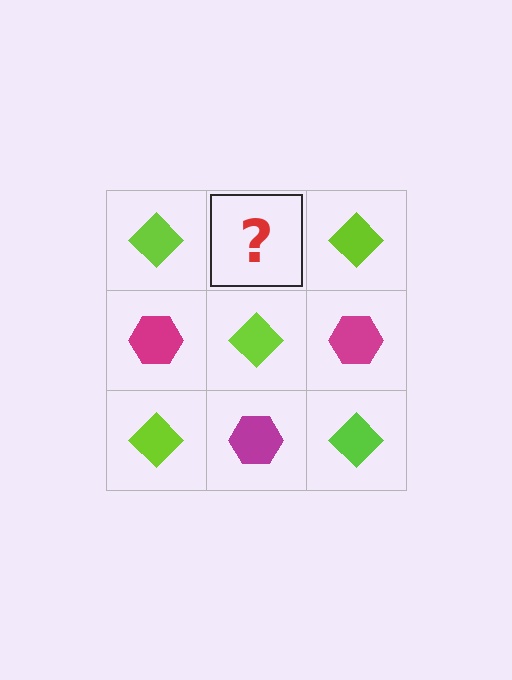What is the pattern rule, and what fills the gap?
The rule is that it alternates lime diamond and magenta hexagon in a checkerboard pattern. The gap should be filled with a magenta hexagon.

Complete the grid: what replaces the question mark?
The question mark should be replaced with a magenta hexagon.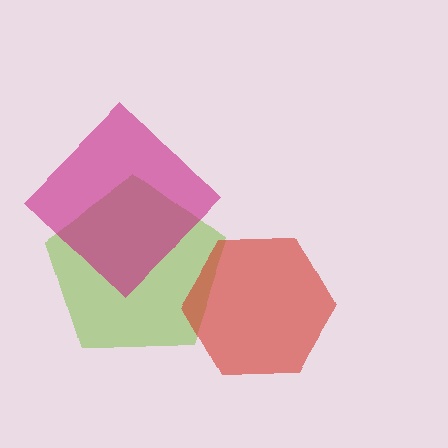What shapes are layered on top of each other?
The layered shapes are: a lime pentagon, a magenta diamond, a red hexagon.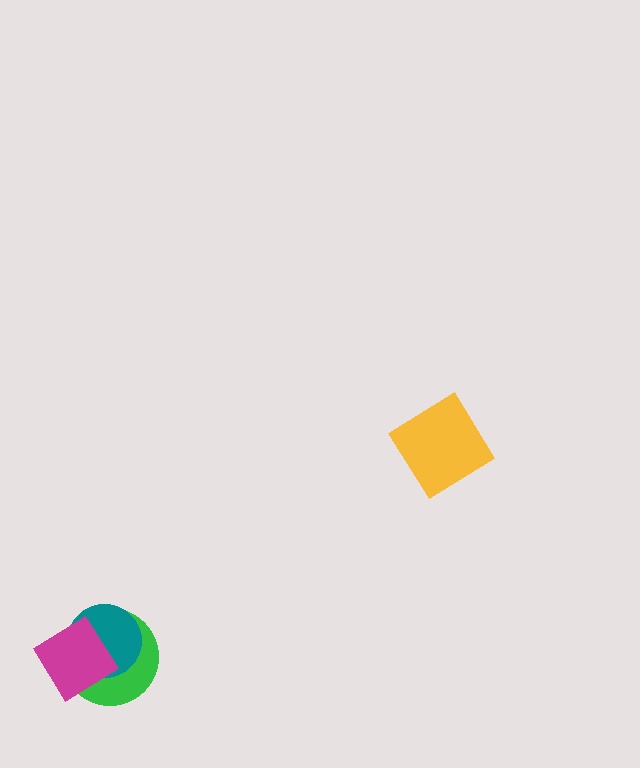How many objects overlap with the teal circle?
2 objects overlap with the teal circle.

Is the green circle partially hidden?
Yes, it is partially covered by another shape.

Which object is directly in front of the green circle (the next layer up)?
The teal circle is directly in front of the green circle.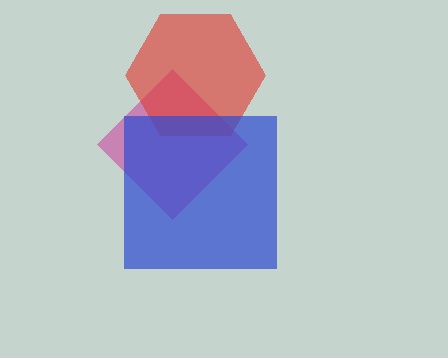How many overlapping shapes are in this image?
There are 3 overlapping shapes in the image.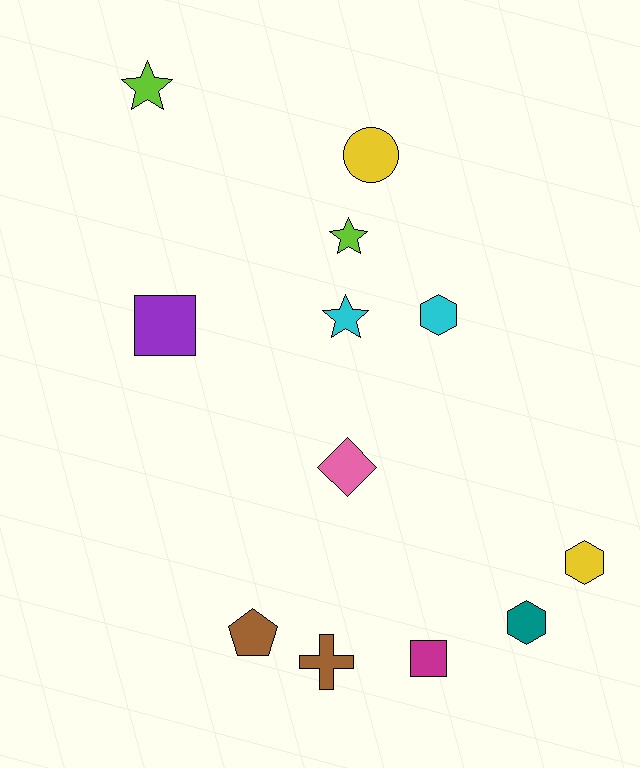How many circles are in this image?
There is 1 circle.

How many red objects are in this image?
There are no red objects.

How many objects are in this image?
There are 12 objects.